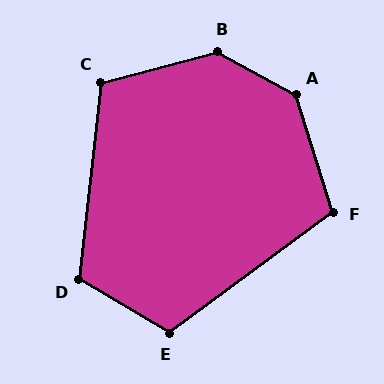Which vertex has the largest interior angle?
B, at approximately 137 degrees.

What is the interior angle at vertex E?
Approximately 113 degrees (obtuse).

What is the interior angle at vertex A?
Approximately 136 degrees (obtuse).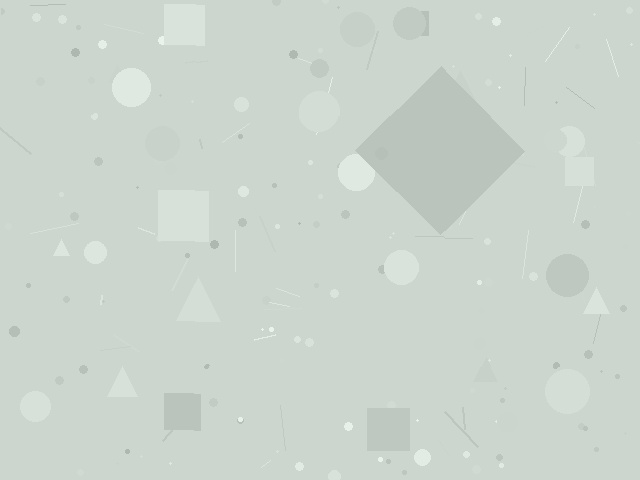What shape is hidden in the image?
A diamond is hidden in the image.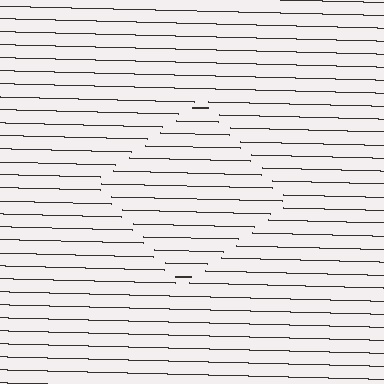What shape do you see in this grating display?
An illusory square. The interior of the shape contains the same grating, shifted by half a period — the contour is defined by the phase discontinuity where line-ends from the inner and outer gratings abut.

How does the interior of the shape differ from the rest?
The interior of the shape contains the same grating, shifted by half a period — the contour is defined by the phase discontinuity where line-ends from the inner and outer gratings abut.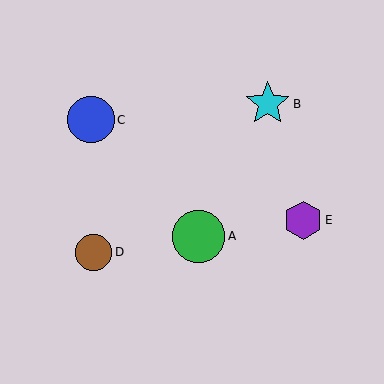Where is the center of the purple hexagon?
The center of the purple hexagon is at (303, 220).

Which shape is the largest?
The green circle (labeled A) is the largest.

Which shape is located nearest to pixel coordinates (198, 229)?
The green circle (labeled A) at (199, 236) is nearest to that location.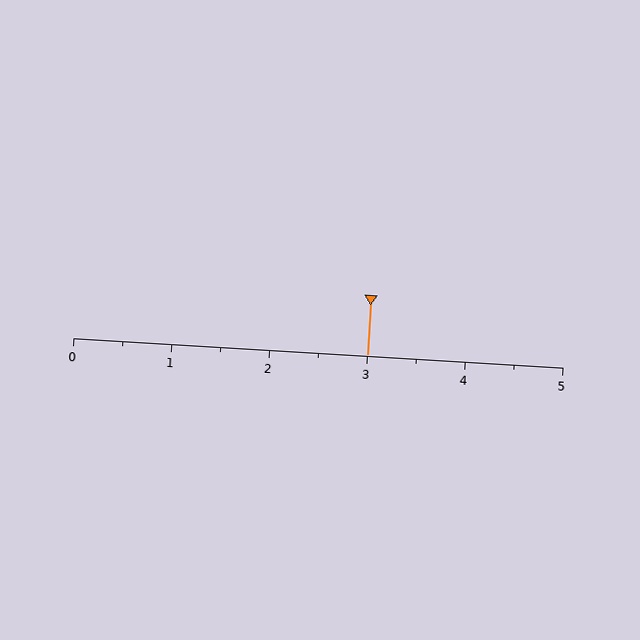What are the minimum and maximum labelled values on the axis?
The axis runs from 0 to 5.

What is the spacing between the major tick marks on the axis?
The major ticks are spaced 1 apart.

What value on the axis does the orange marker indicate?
The marker indicates approximately 3.